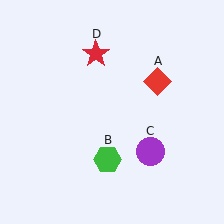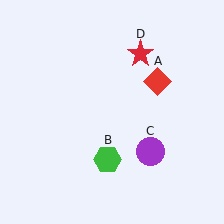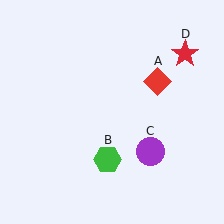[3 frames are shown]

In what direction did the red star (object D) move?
The red star (object D) moved right.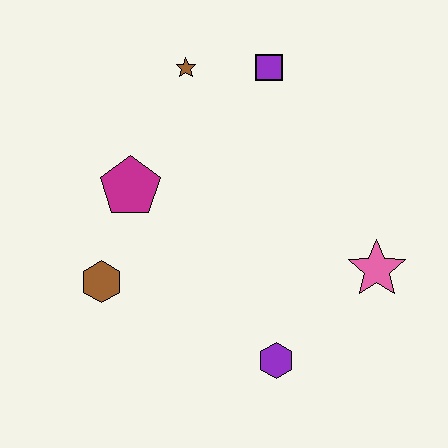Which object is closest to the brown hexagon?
The magenta pentagon is closest to the brown hexagon.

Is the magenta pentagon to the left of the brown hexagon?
No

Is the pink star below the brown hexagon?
No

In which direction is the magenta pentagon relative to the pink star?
The magenta pentagon is to the left of the pink star.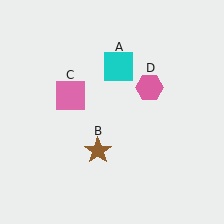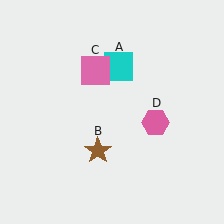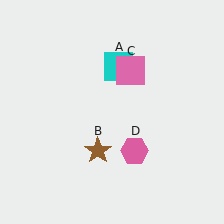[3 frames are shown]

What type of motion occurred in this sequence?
The pink square (object C), pink hexagon (object D) rotated clockwise around the center of the scene.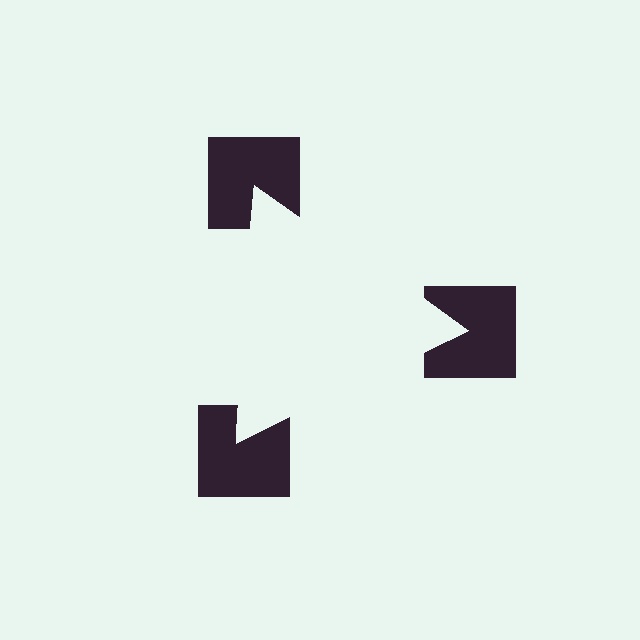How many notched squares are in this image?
There are 3 — one at each vertex of the illusory triangle.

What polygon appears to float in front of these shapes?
An illusory triangle — its edges are inferred from the aligned wedge cuts in the notched squares, not physically drawn.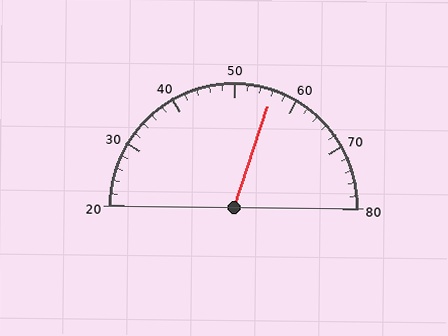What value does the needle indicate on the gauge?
The needle indicates approximately 56.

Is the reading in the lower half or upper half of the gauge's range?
The reading is in the upper half of the range (20 to 80).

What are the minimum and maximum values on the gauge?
The gauge ranges from 20 to 80.